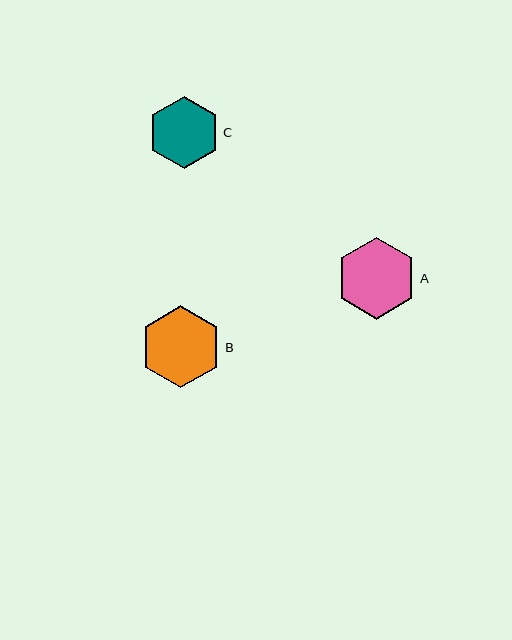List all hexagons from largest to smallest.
From largest to smallest: B, A, C.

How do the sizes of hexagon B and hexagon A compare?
Hexagon B and hexagon A are approximately the same size.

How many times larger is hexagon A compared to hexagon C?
Hexagon A is approximately 1.1 times the size of hexagon C.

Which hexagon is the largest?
Hexagon B is the largest with a size of approximately 82 pixels.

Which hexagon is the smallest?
Hexagon C is the smallest with a size of approximately 72 pixels.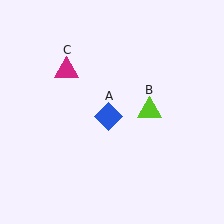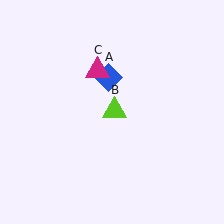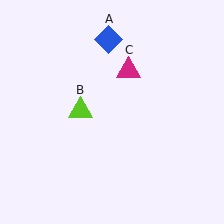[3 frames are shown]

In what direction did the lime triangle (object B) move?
The lime triangle (object B) moved left.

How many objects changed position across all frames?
3 objects changed position: blue diamond (object A), lime triangle (object B), magenta triangle (object C).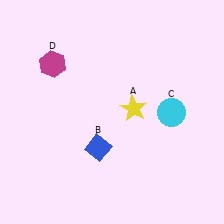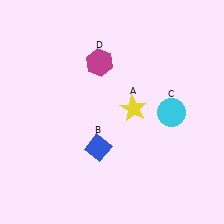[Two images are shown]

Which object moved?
The magenta hexagon (D) moved right.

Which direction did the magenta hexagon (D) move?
The magenta hexagon (D) moved right.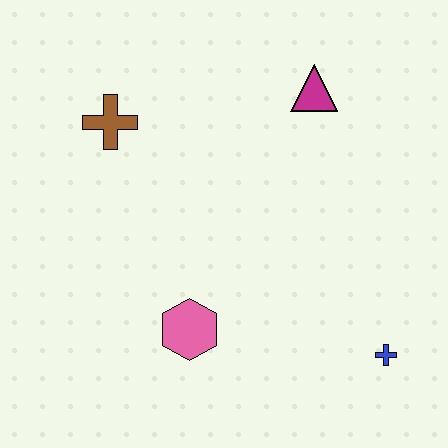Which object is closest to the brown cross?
The magenta triangle is closest to the brown cross.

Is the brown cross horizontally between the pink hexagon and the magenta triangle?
No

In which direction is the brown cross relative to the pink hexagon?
The brown cross is above the pink hexagon.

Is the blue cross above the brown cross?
No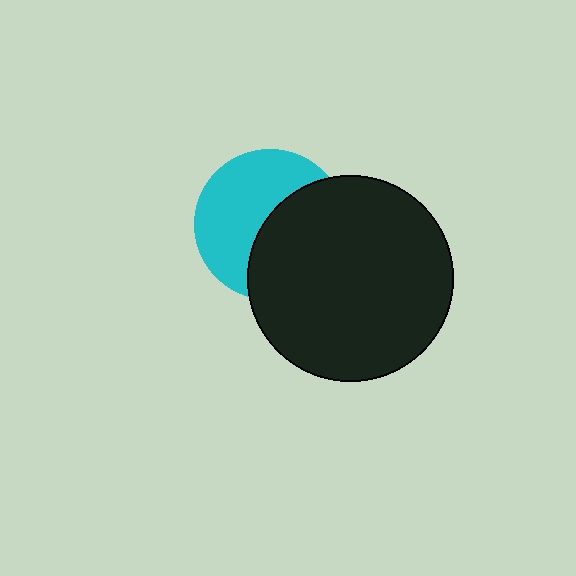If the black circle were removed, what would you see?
You would see the complete cyan circle.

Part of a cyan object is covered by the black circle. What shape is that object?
It is a circle.